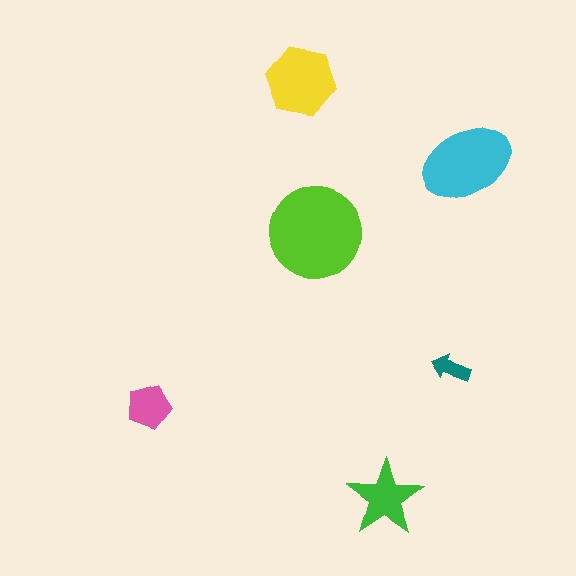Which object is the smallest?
The teal arrow.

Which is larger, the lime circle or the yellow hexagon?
The lime circle.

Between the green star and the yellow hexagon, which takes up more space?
The yellow hexagon.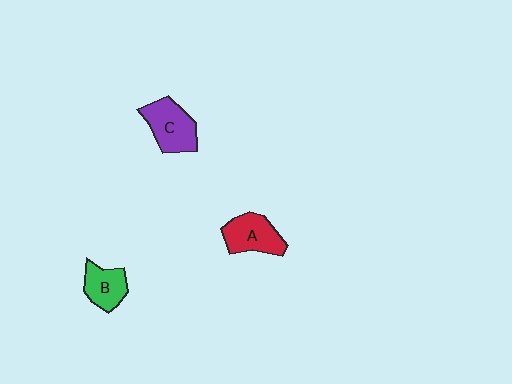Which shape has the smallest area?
Shape B (green).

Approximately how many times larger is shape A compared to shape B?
Approximately 1.2 times.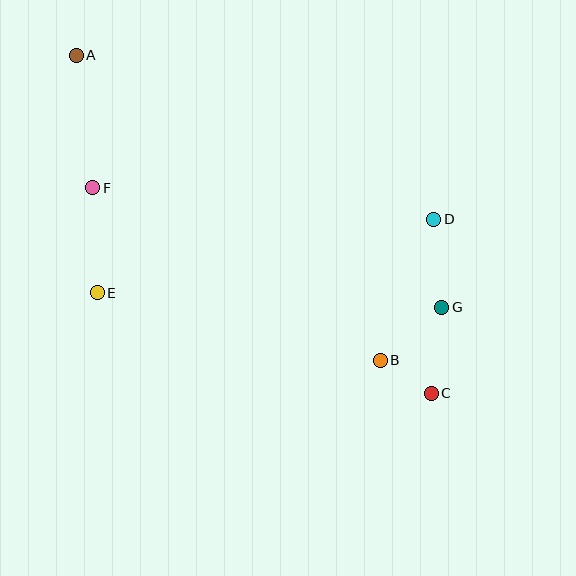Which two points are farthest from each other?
Points A and C are farthest from each other.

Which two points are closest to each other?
Points B and C are closest to each other.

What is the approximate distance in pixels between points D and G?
The distance between D and G is approximately 88 pixels.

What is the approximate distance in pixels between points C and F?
The distance between C and F is approximately 396 pixels.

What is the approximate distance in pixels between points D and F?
The distance between D and F is approximately 342 pixels.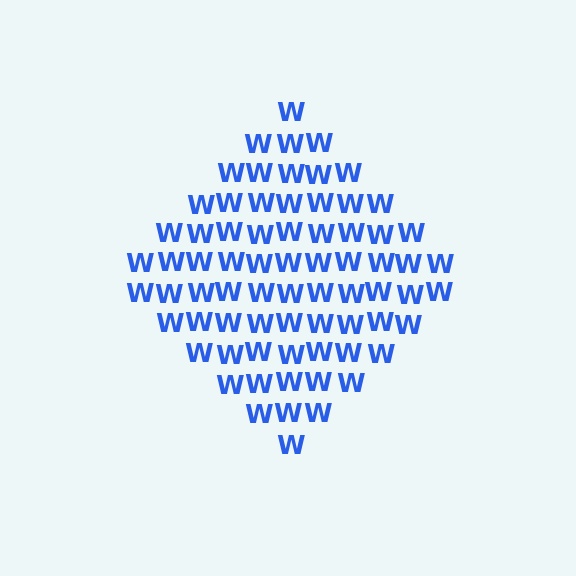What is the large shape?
The large shape is a diamond.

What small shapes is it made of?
It is made of small letter W's.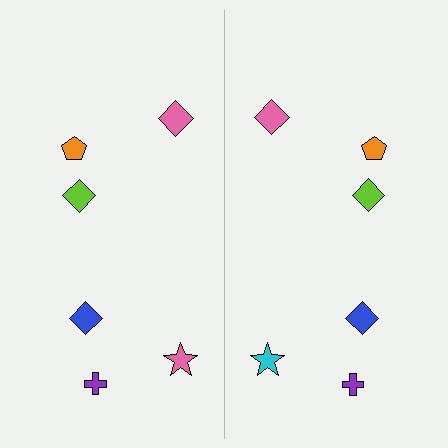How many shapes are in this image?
There are 12 shapes in this image.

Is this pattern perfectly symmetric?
No, the pattern is not perfectly symmetric. The cyan star on the right side breaks the symmetry — its mirror counterpart is pink.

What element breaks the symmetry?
The cyan star on the right side breaks the symmetry — its mirror counterpart is pink.